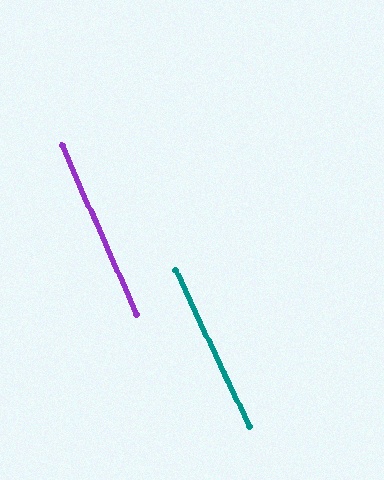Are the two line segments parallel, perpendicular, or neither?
Parallel — their directions differ by only 1.8°.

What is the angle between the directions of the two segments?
Approximately 2 degrees.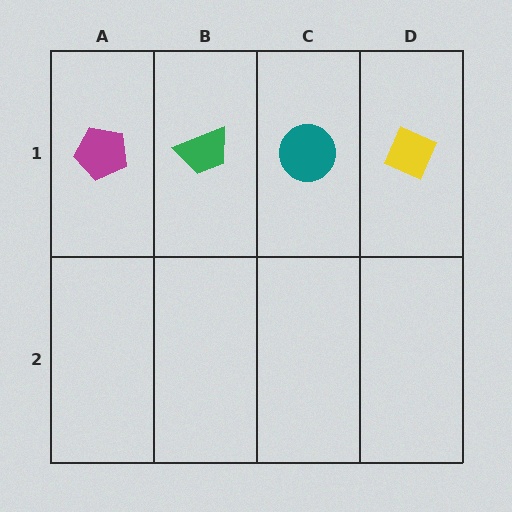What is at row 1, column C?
A teal circle.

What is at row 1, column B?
A green trapezoid.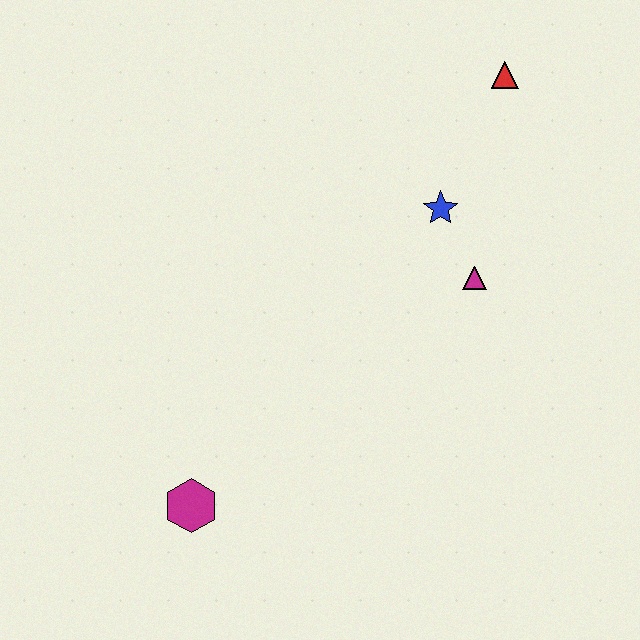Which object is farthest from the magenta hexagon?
The red triangle is farthest from the magenta hexagon.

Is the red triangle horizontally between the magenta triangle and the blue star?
No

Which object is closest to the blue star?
The magenta triangle is closest to the blue star.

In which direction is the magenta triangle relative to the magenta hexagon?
The magenta triangle is to the right of the magenta hexagon.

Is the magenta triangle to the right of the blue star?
Yes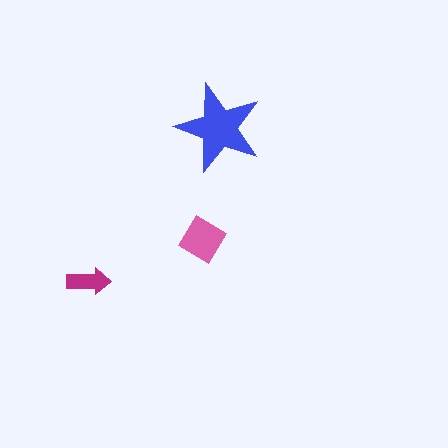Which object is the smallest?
The magenta arrow.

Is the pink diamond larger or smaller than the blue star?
Smaller.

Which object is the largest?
The blue star.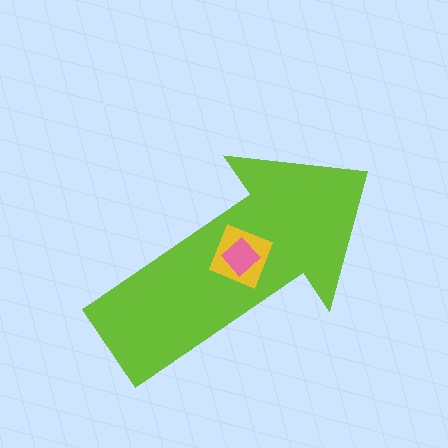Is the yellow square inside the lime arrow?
Yes.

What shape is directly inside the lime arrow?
The yellow square.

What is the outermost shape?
The lime arrow.